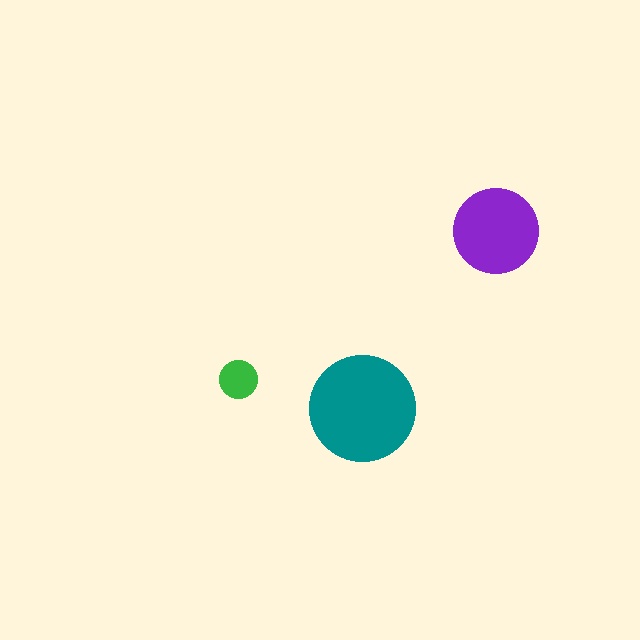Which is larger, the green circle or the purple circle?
The purple one.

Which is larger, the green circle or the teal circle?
The teal one.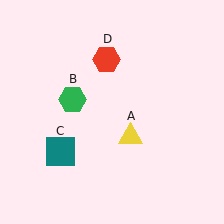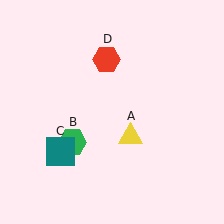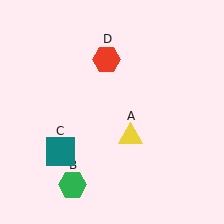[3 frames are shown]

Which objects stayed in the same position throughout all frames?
Yellow triangle (object A) and teal square (object C) and red hexagon (object D) remained stationary.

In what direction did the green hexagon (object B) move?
The green hexagon (object B) moved down.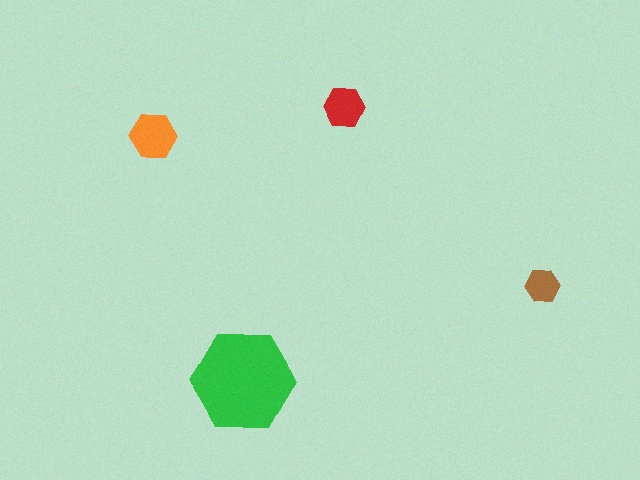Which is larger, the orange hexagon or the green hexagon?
The green one.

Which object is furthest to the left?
The orange hexagon is leftmost.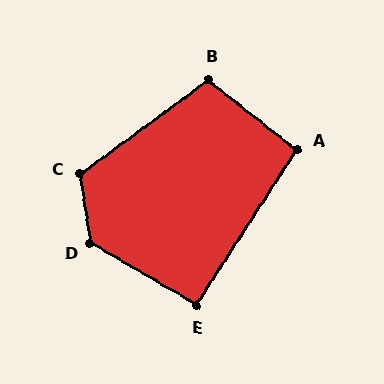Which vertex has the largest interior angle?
D, at approximately 129 degrees.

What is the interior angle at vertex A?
Approximately 95 degrees (obtuse).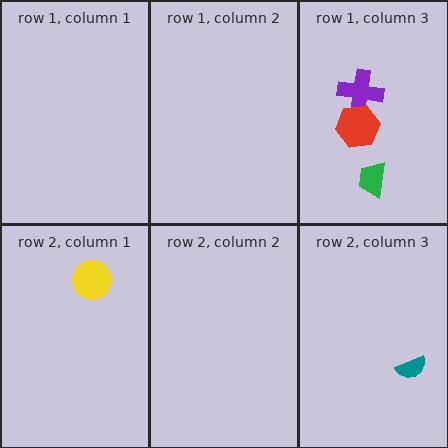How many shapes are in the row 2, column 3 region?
1.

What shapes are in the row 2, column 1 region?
The yellow circle.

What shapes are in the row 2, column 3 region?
The teal semicircle.